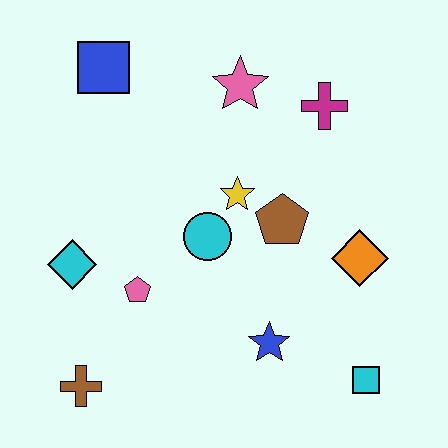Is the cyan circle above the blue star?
Yes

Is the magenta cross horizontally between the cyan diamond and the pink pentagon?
No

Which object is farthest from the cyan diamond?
The cyan square is farthest from the cyan diamond.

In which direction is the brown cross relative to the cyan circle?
The brown cross is below the cyan circle.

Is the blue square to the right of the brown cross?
Yes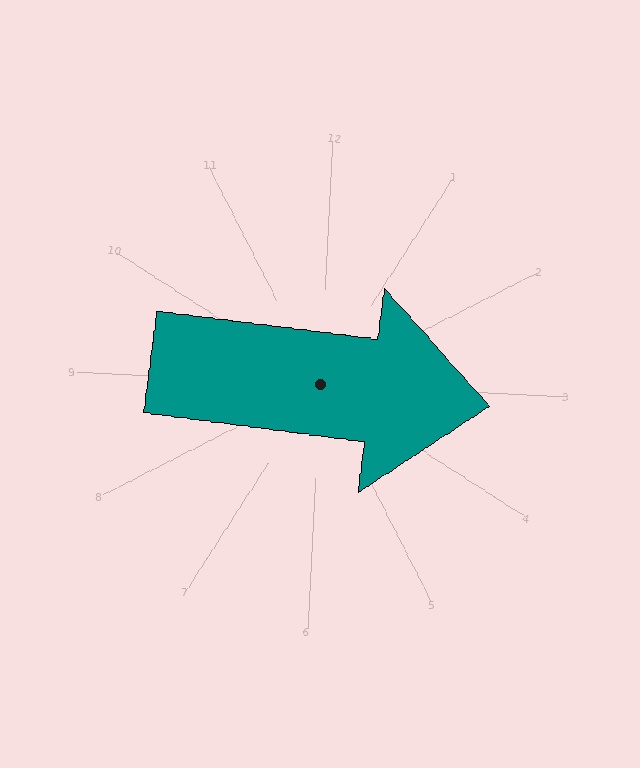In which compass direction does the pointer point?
East.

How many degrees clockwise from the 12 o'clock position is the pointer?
Approximately 94 degrees.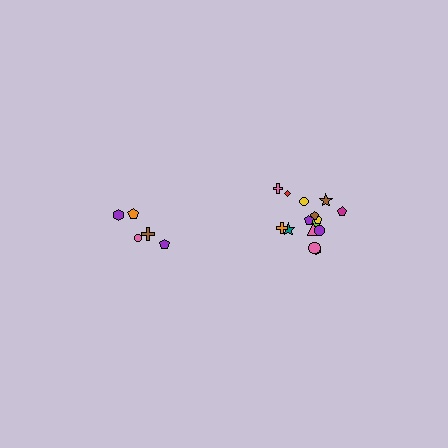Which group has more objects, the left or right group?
The right group.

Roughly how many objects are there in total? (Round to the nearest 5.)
Roughly 20 objects in total.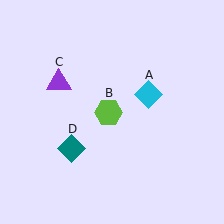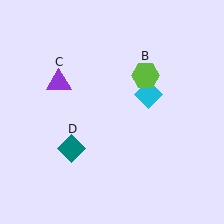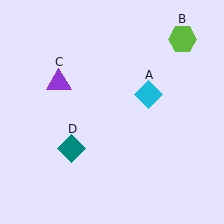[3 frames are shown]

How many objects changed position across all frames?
1 object changed position: lime hexagon (object B).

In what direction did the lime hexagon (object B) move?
The lime hexagon (object B) moved up and to the right.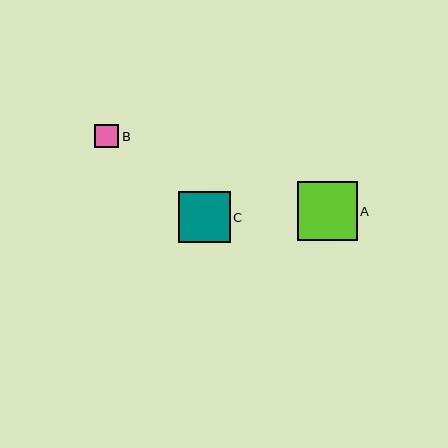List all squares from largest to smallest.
From largest to smallest: A, C, B.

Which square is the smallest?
Square B is the smallest with a size of approximately 24 pixels.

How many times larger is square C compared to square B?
Square C is approximately 2.2 times the size of square B.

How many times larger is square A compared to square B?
Square A is approximately 2.5 times the size of square B.